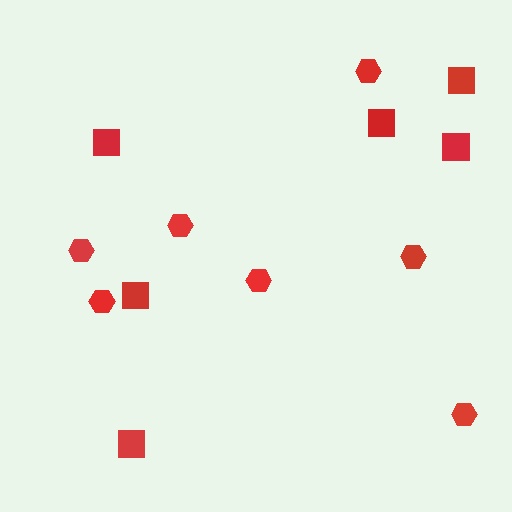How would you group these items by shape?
There are 2 groups: one group of squares (6) and one group of hexagons (7).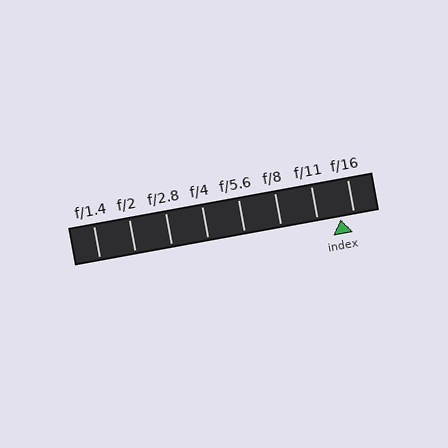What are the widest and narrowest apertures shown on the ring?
The widest aperture shown is f/1.4 and the narrowest is f/16.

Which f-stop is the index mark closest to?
The index mark is closest to f/16.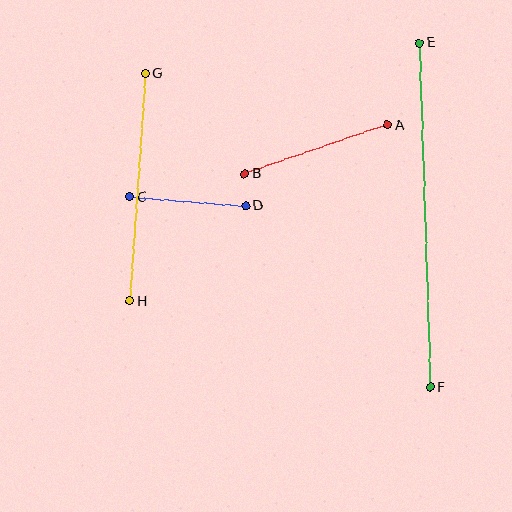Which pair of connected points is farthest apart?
Points E and F are farthest apart.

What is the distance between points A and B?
The distance is approximately 151 pixels.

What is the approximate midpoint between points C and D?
The midpoint is at approximately (188, 201) pixels.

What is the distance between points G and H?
The distance is approximately 228 pixels.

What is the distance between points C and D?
The distance is approximately 116 pixels.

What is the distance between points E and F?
The distance is approximately 344 pixels.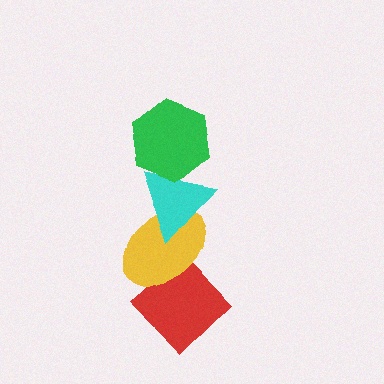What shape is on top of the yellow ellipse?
The cyan triangle is on top of the yellow ellipse.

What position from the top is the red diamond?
The red diamond is 4th from the top.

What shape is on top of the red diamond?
The yellow ellipse is on top of the red diamond.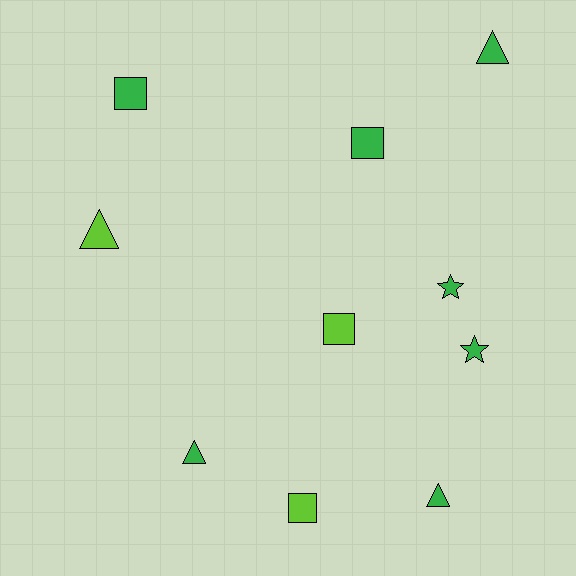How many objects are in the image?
There are 10 objects.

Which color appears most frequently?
Green, with 7 objects.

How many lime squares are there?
There are 2 lime squares.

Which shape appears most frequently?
Triangle, with 4 objects.